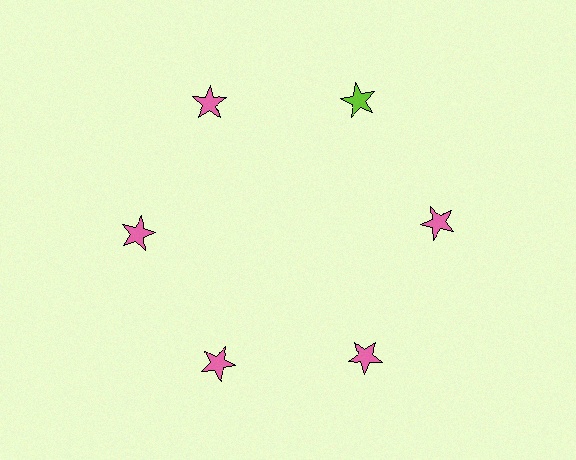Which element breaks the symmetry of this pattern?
The lime star at roughly the 1 o'clock position breaks the symmetry. All other shapes are pink stars.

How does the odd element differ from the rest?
It has a different color: lime instead of pink.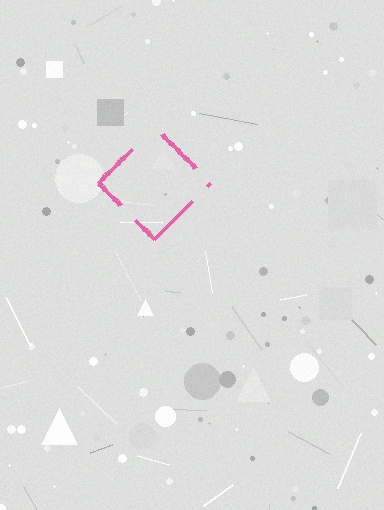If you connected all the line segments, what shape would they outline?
They would outline a diamond.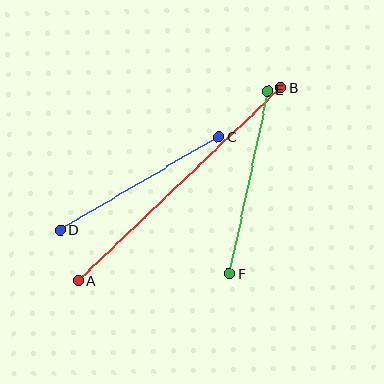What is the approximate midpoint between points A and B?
The midpoint is at approximately (179, 185) pixels.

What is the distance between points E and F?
The distance is approximately 187 pixels.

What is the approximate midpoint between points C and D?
The midpoint is at approximately (139, 184) pixels.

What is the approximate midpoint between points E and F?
The midpoint is at approximately (248, 183) pixels.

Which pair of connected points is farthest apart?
Points A and B are farthest apart.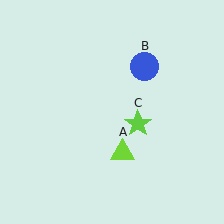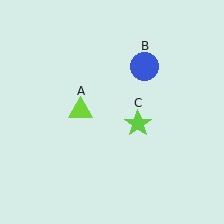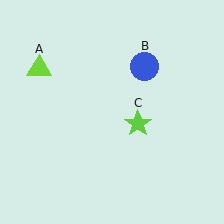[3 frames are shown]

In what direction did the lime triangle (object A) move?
The lime triangle (object A) moved up and to the left.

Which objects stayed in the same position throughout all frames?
Blue circle (object B) and lime star (object C) remained stationary.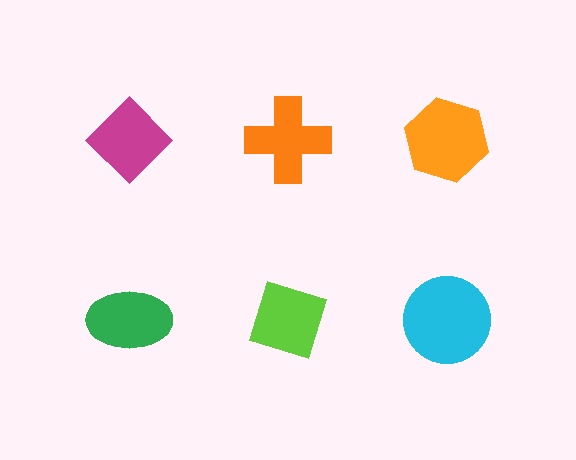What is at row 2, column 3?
A cyan circle.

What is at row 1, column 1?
A magenta diamond.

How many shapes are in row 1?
3 shapes.